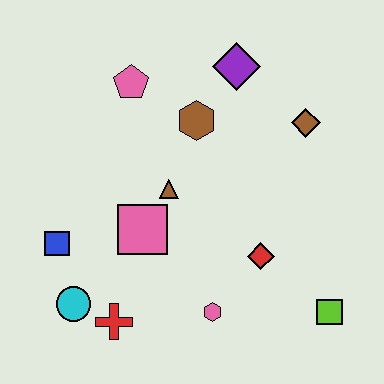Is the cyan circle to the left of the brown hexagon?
Yes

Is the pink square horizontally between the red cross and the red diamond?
Yes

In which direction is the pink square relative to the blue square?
The pink square is to the right of the blue square.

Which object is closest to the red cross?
The cyan circle is closest to the red cross.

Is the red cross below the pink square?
Yes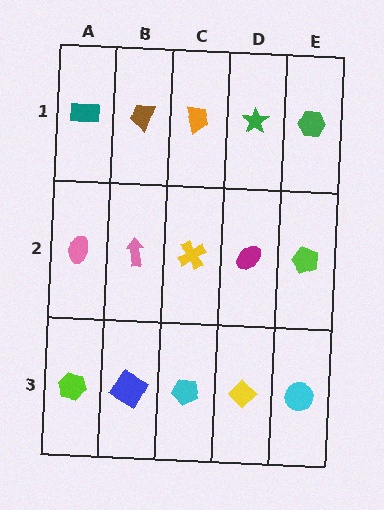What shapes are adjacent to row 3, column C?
A yellow cross (row 2, column C), a blue diamond (row 3, column B), a yellow diamond (row 3, column D).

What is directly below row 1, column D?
A magenta ellipse.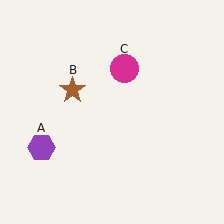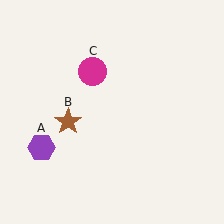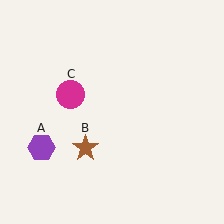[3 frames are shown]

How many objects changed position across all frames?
2 objects changed position: brown star (object B), magenta circle (object C).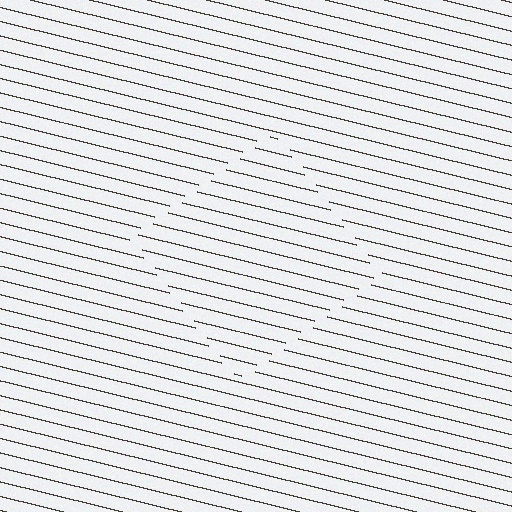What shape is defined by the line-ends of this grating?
An illusory square. The interior of the shape contains the same grating, shifted by half a period — the contour is defined by the phase discontinuity where line-ends from the inner and outer gratings abut.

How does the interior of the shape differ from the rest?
The interior of the shape contains the same grating, shifted by half a period — the contour is defined by the phase discontinuity where line-ends from the inner and outer gratings abut.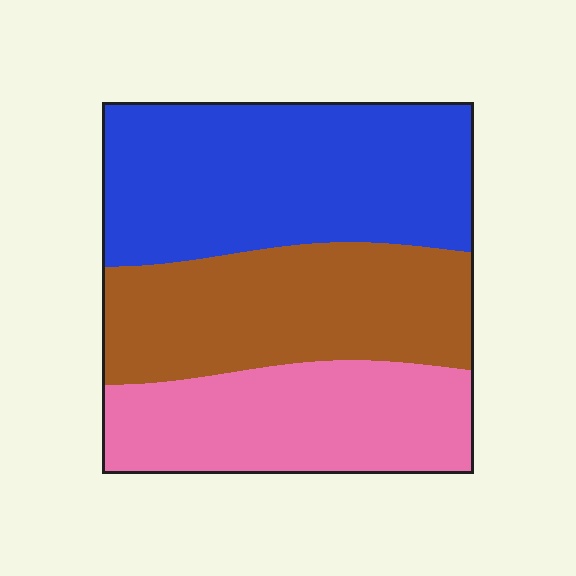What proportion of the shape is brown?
Brown covers 32% of the shape.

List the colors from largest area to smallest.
From largest to smallest: blue, brown, pink.